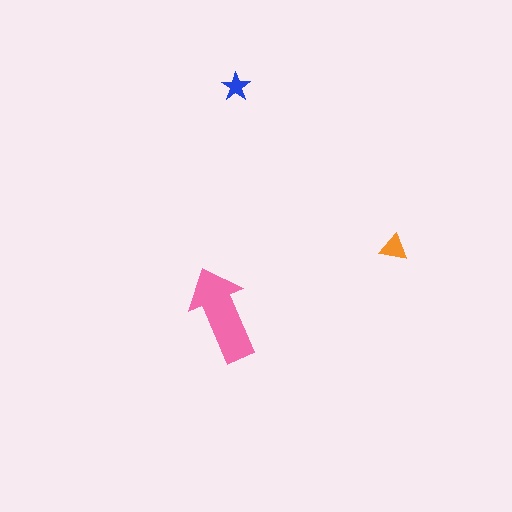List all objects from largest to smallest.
The pink arrow, the orange triangle, the blue star.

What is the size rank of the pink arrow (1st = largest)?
1st.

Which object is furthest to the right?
The orange triangle is rightmost.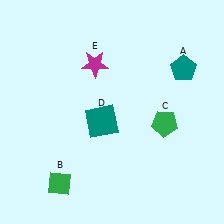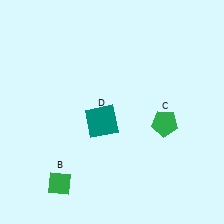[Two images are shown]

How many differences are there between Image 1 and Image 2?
There are 2 differences between the two images.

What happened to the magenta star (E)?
The magenta star (E) was removed in Image 2. It was in the top-left area of Image 1.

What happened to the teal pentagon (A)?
The teal pentagon (A) was removed in Image 2. It was in the top-right area of Image 1.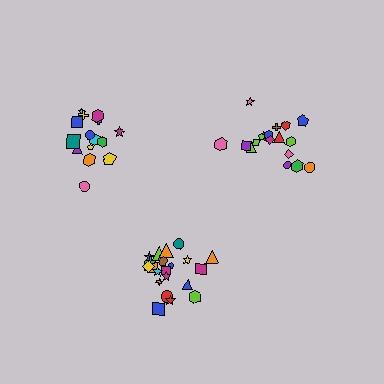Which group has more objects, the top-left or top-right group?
The top-right group.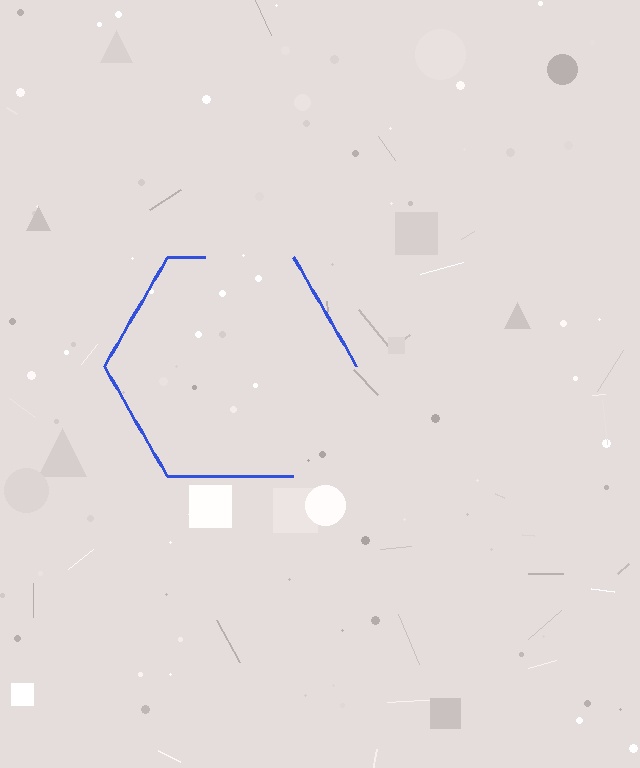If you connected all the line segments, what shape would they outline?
They would outline a hexagon.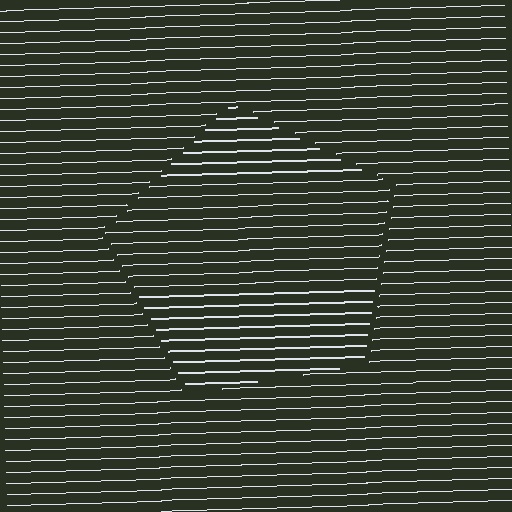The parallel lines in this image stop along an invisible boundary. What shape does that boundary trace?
An illusory pentagon. The interior of the shape contains the same grating, shifted by half a period — the contour is defined by the phase discontinuity where line-ends from the inner and outer gratings abut.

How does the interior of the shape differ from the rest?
The interior of the shape contains the same grating, shifted by half a period — the contour is defined by the phase discontinuity where line-ends from the inner and outer gratings abut.